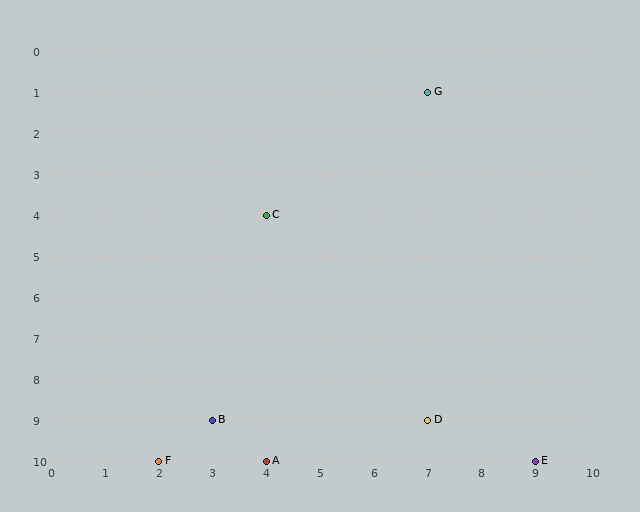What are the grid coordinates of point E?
Point E is at grid coordinates (9, 10).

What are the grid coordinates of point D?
Point D is at grid coordinates (7, 9).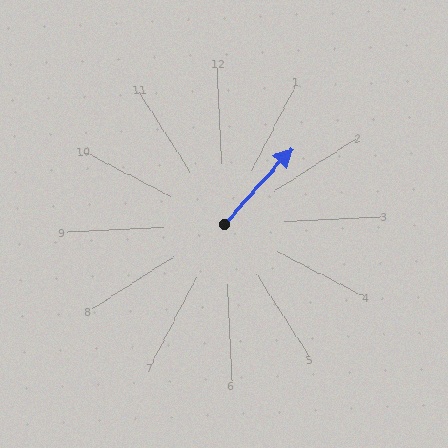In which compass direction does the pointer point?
Northeast.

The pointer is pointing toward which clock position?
Roughly 1 o'clock.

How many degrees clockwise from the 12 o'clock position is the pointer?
Approximately 45 degrees.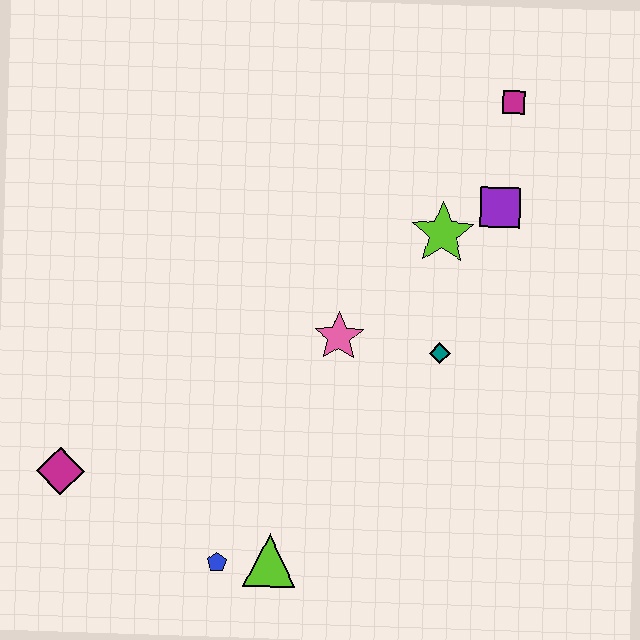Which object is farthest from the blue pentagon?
The magenta square is farthest from the blue pentagon.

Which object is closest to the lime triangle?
The blue pentagon is closest to the lime triangle.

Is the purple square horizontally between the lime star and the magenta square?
Yes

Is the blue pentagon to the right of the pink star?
No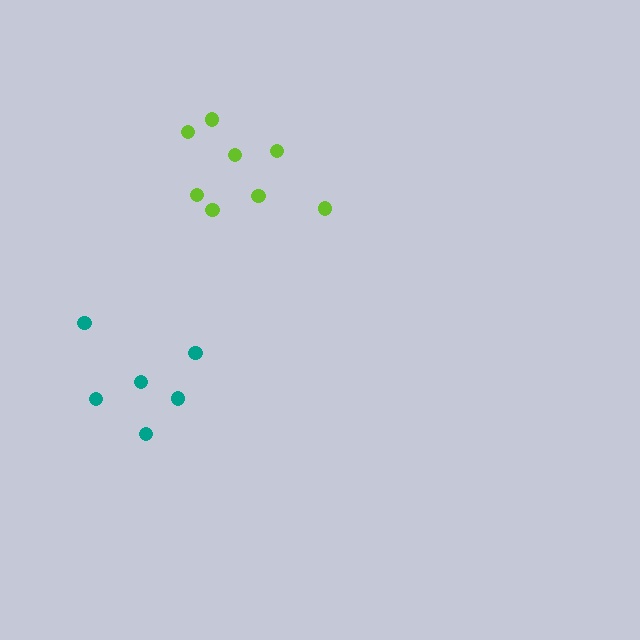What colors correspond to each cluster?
The clusters are colored: lime, teal.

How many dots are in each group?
Group 1: 8 dots, Group 2: 6 dots (14 total).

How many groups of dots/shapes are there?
There are 2 groups.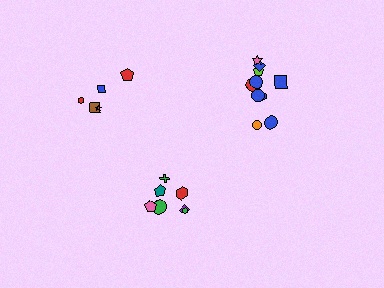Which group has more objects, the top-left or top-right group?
The top-right group.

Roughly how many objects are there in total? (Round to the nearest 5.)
Roughly 20 objects in total.